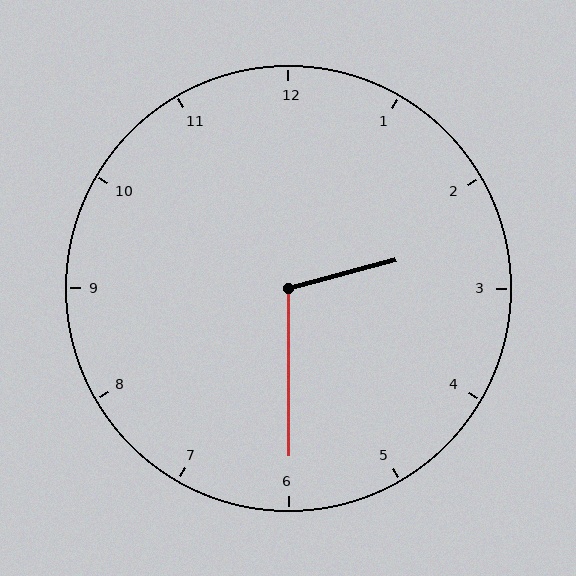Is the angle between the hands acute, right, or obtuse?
It is obtuse.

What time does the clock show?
2:30.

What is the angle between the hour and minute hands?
Approximately 105 degrees.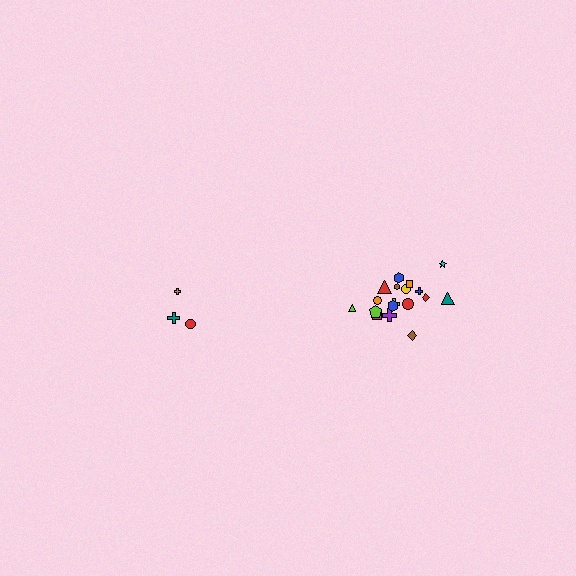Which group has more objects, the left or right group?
The right group.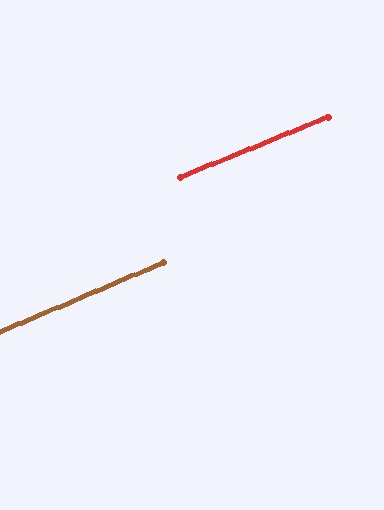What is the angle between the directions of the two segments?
Approximately 1 degree.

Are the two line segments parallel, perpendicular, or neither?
Parallel — their directions differ by only 0.8°.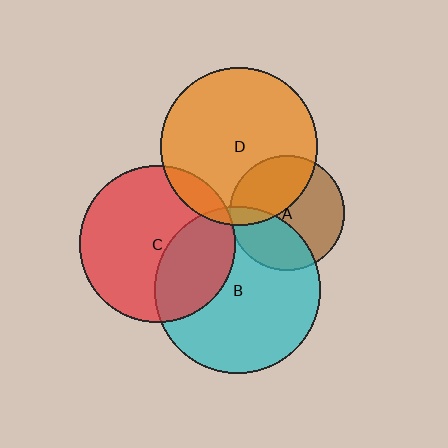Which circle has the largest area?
Circle B (cyan).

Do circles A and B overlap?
Yes.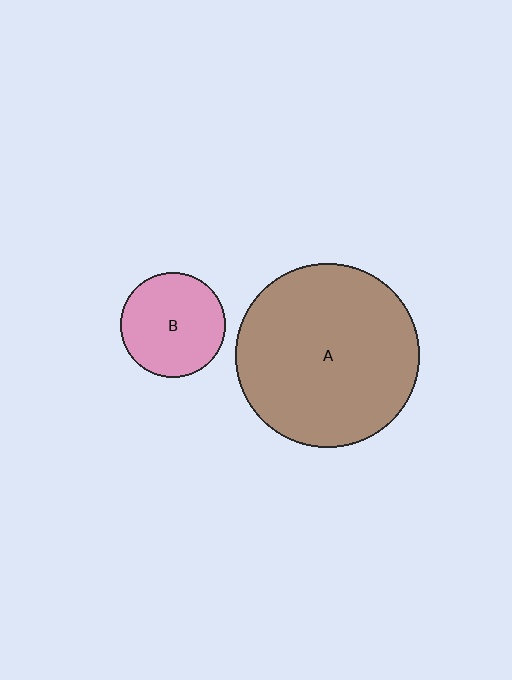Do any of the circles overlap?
No, none of the circles overlap.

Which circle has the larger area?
Circle A (brown).